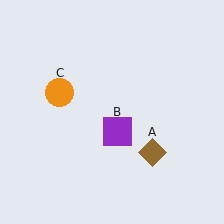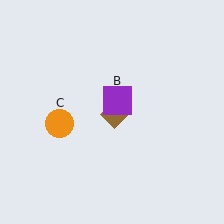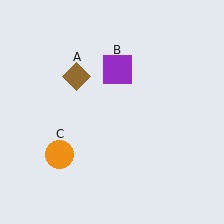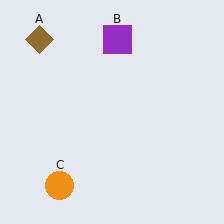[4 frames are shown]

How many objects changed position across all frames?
3 objects changed position: brown diamond (object A), purple square (object B), orange circle (object C).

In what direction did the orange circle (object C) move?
The orange circle (object C) moved down.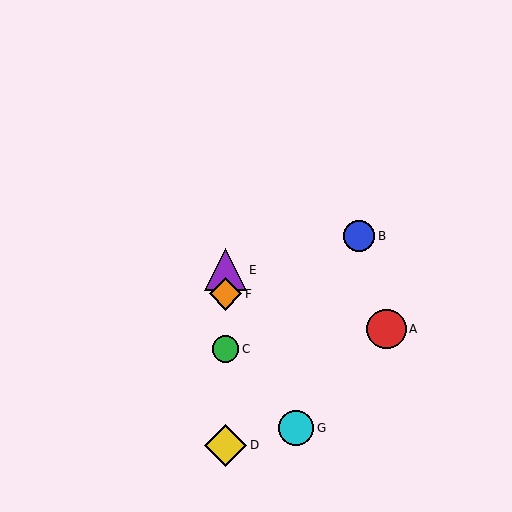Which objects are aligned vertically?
Objects C, D, E, F are aligned vertically.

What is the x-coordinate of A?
Object A is at x≈386.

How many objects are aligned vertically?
4 objects (C, D, E, F) are aligned vertically.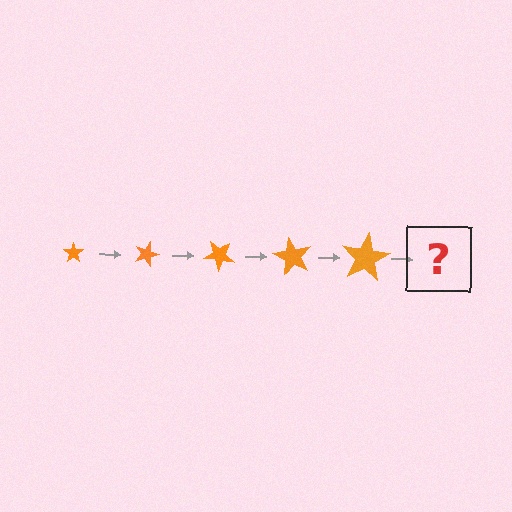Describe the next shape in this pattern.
It should be a star, larger than the previous one and rotated 100 degrees from the start.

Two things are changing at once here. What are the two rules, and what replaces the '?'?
The two rules are that the star grows larger each step and it rotates 20 degrees each step. The '?' should be a star, larger than the previous one and rotated 100 degrees from the start.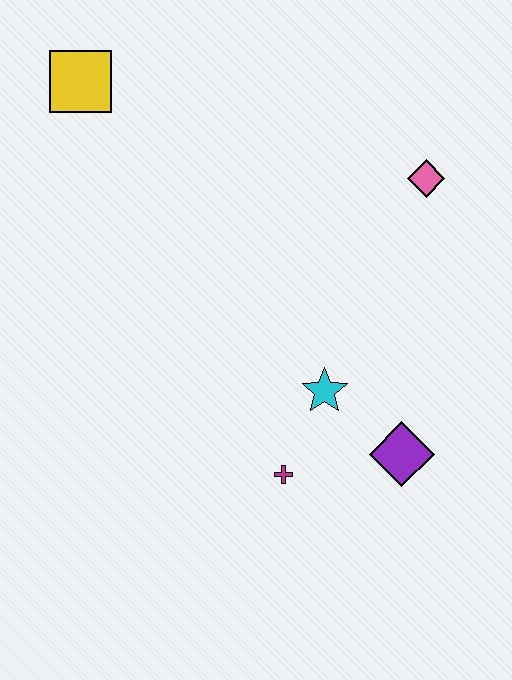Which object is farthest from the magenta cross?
The yellow square is farthest from the magenta cross.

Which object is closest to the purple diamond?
The cyan star is closest to the purple diamond.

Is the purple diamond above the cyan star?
No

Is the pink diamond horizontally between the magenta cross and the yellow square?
No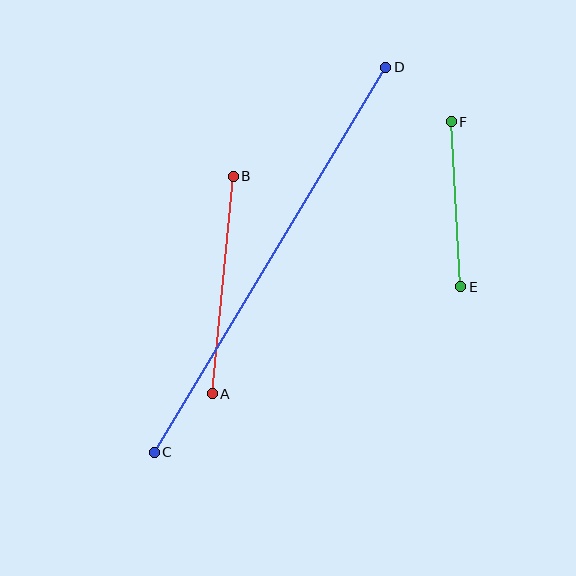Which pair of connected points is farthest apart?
Points C and D are farthest apart.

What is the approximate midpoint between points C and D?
The midpoint is at approximately (270, 260) pixels.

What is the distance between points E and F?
The distance is approximately 165 pixels.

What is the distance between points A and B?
The distance is approximately 218 pixels.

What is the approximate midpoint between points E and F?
The midpoint is at approximately (456, 204) pixels.